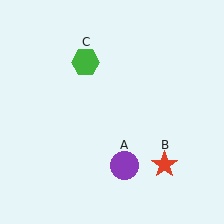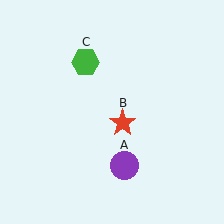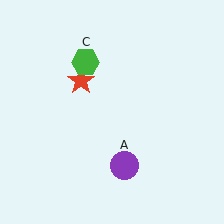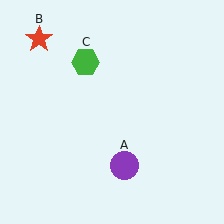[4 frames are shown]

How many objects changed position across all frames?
1 object changed position: red star (object B).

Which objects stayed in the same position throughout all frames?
Purple circle (object A) and green hexagon (object C) remained stationary.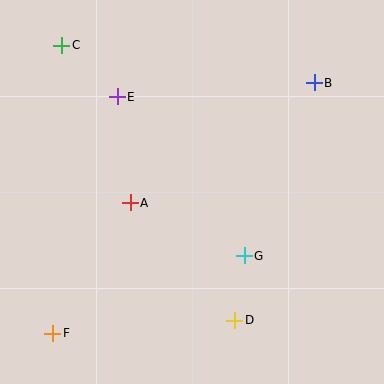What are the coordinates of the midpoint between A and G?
The midpoint between A and G is at (187, 229).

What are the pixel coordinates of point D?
Point D is at (235, 320).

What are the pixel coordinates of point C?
Point C is at (62, 45).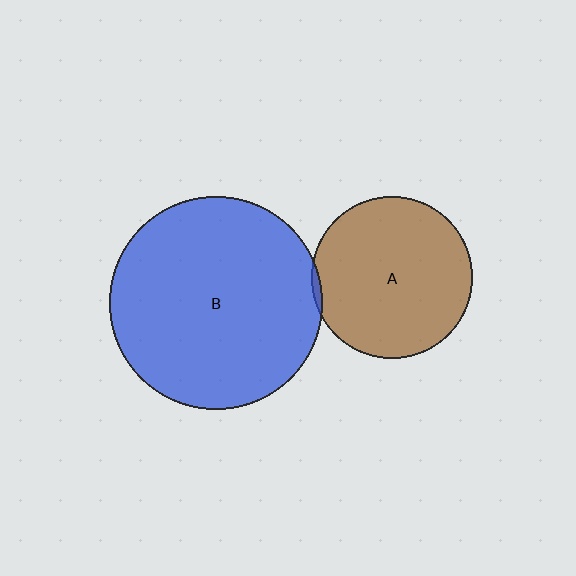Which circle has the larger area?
Circle B (blue).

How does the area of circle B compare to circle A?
Approximately 1.7 times.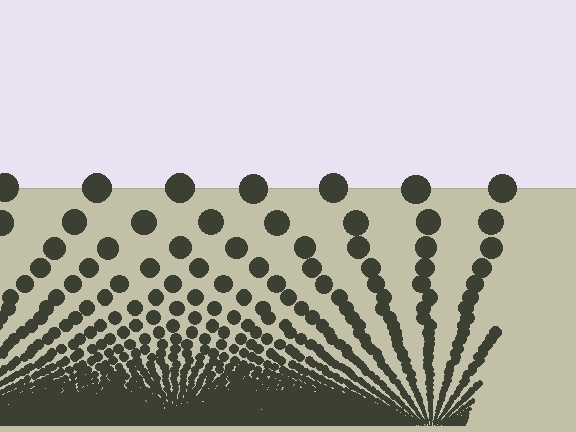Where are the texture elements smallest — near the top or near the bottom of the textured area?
Near the bottom.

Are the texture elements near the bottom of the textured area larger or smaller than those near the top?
Smaller. The gradient is inverted — elements near the bottom are smaller and denser.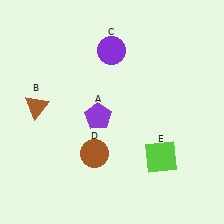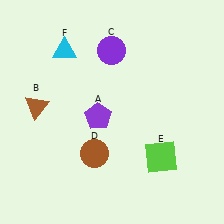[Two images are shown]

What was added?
A cyan triangle (F) was added in Image 2.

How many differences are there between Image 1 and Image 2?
There is 1 difference between the two images.